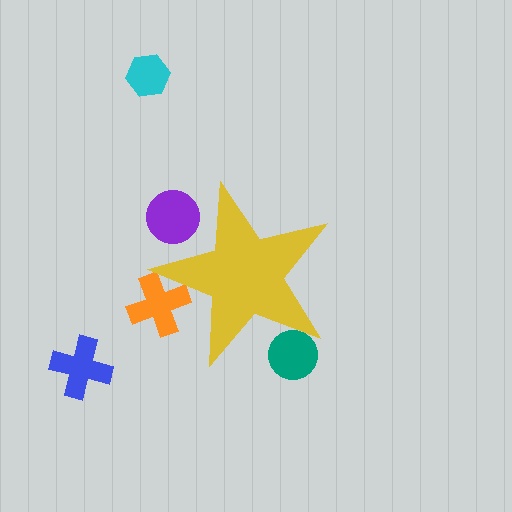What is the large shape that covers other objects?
A yellow star.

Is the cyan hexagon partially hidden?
No, the cyan hexagon is fully visible.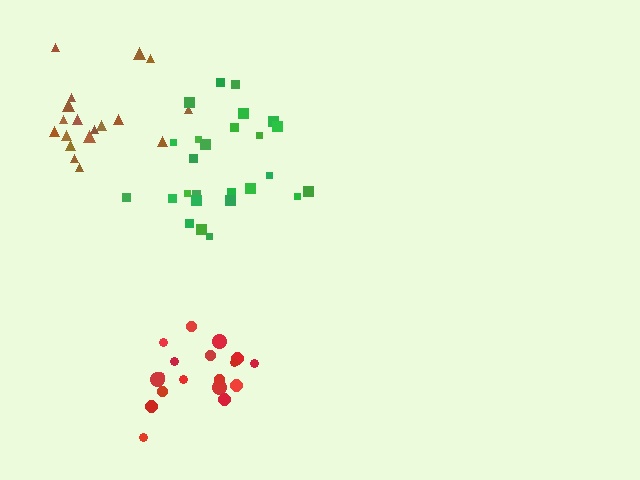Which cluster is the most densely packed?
Red.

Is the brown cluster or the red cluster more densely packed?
Red.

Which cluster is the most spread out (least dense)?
Green.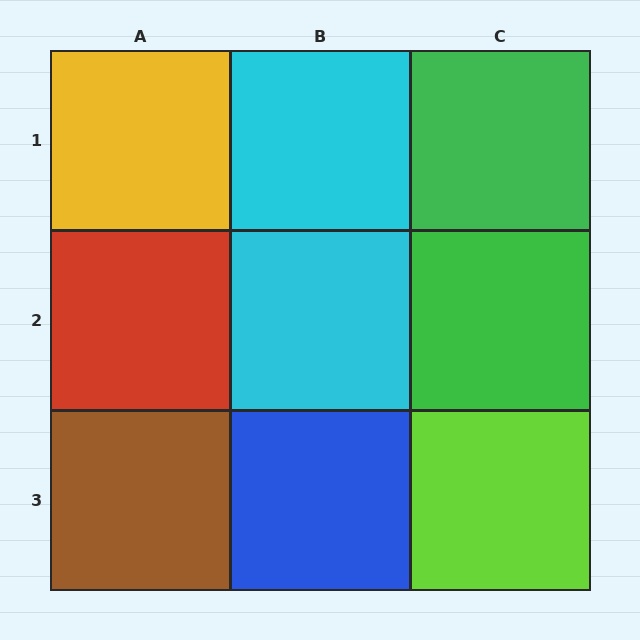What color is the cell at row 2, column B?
Cyan.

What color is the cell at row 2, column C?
Green.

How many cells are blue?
1 cell is blue.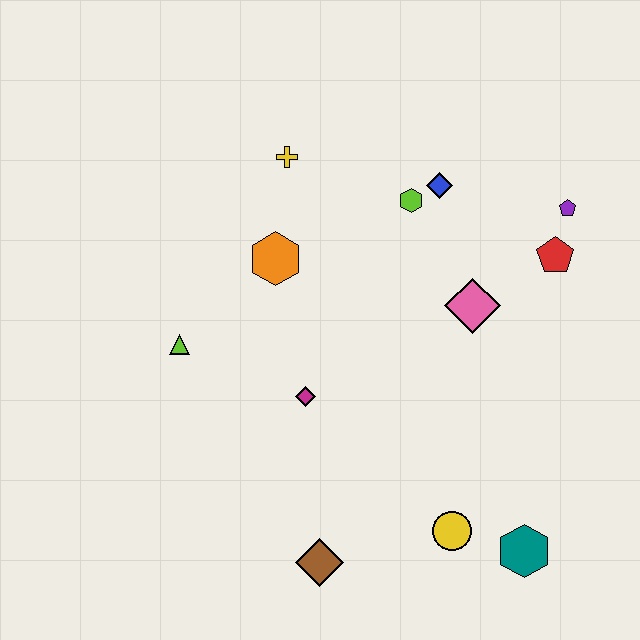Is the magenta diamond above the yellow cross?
No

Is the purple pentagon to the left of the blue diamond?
No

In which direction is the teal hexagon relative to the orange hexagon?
The teal hexagon is below the orange hexagon.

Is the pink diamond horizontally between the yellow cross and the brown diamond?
No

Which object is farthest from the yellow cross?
The teal hexagon is farthest from the yellow cross.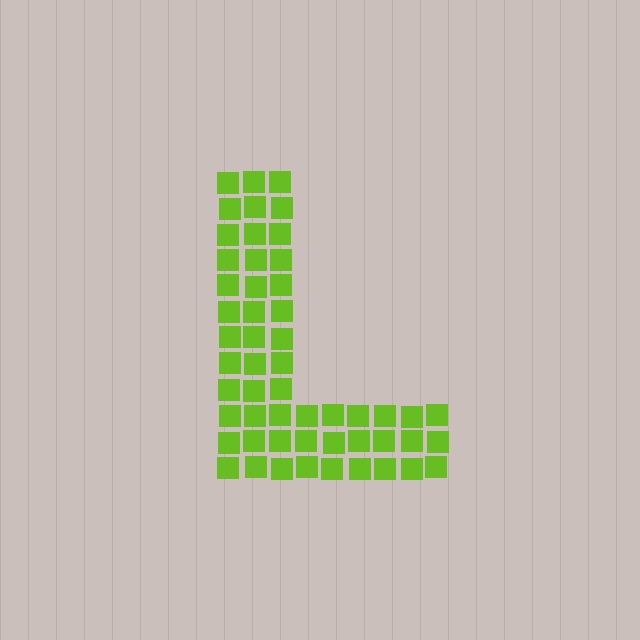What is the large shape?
The large shape is the letter L.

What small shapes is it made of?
It is made of small squares.